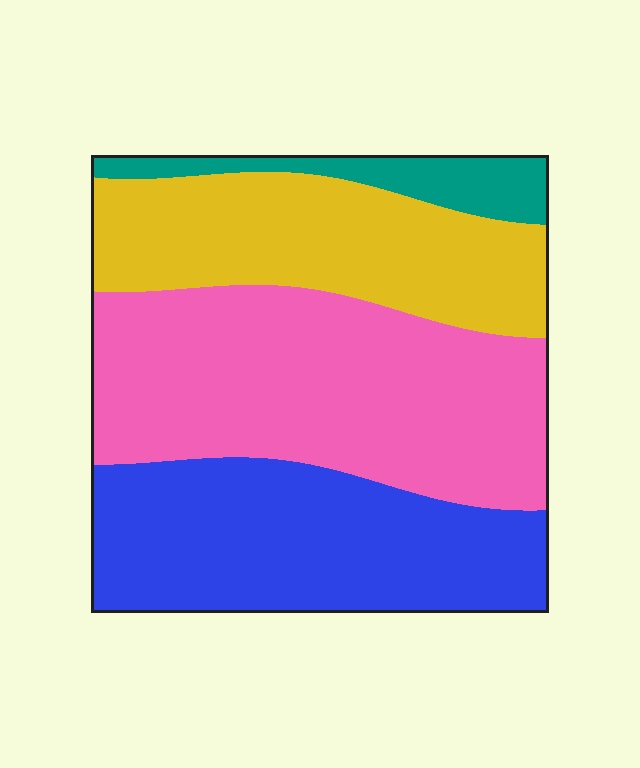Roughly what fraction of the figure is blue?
Blue covers about 30% of the figure.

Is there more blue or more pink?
Pink.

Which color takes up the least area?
Teal, at roughly 5%.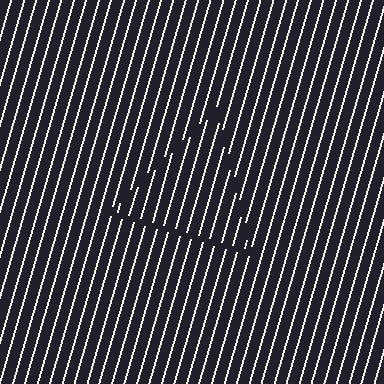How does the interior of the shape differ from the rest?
The interior of the shape contains the same grating, shifted by half a period — the contour is defined by the phase discontinuity where line-ends from the inner and outer gratings abut.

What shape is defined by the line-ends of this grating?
An illusory triangle. The interior of the shape contains the same grating, shifted by half a period — the contour is defined by the phase discontinuity where line-ends from the inner and outer gratings abut.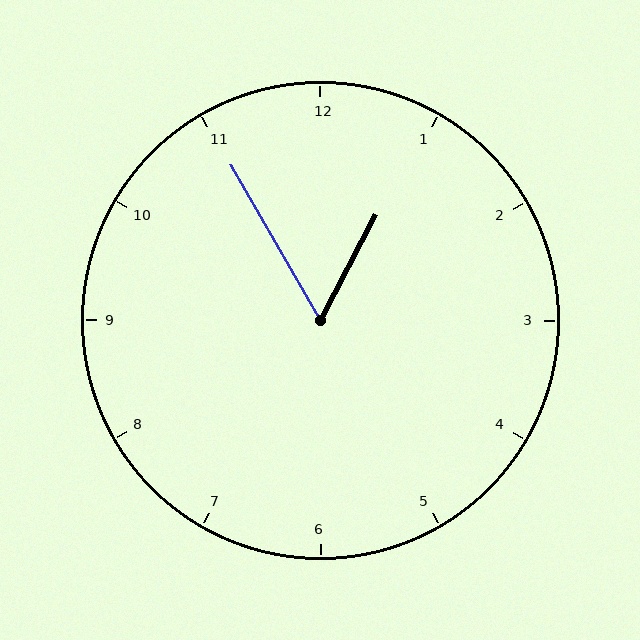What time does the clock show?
12:55.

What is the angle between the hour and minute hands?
Approximately 58 degrees.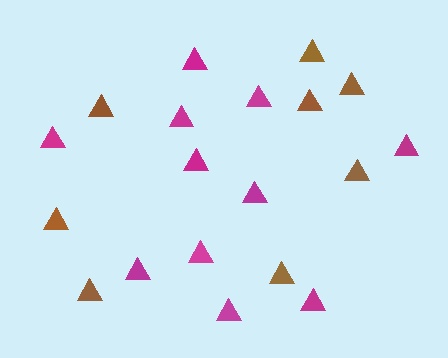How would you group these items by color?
There are 2 groups: one group of magenta triangles (11) and one group of brown triangles (8).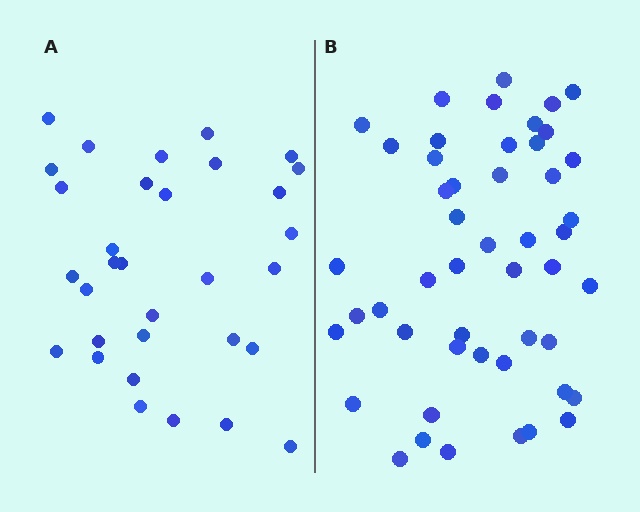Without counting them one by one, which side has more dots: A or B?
Region B (the right region) has more dots.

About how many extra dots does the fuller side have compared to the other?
Region B has approximately 15 more dots than region A.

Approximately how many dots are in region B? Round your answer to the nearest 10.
About 50 dots. (The exact count is 49, which rounds to 50.)